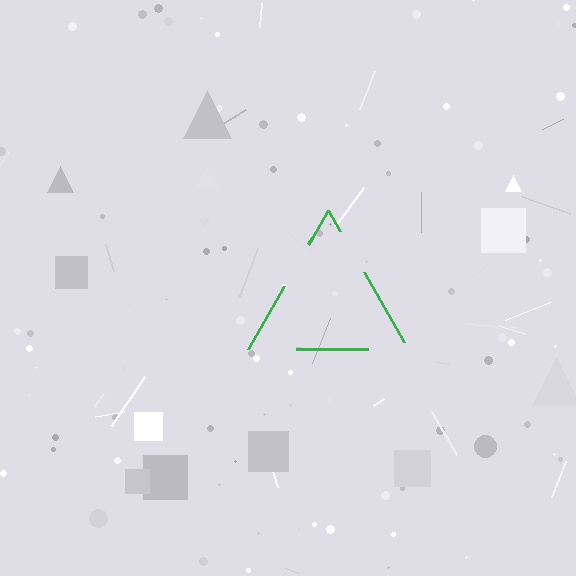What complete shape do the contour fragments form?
The contour fragments form a triangle.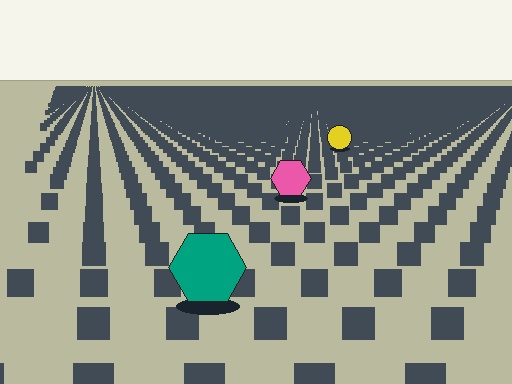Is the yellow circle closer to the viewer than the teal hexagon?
No. The teal hexagon is closer — you can tell from the texture gradient: the ground texture is coarser near it.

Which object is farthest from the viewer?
The yellow circle is farthest from the viewer. It appears smaller and the ground texture around it is denser.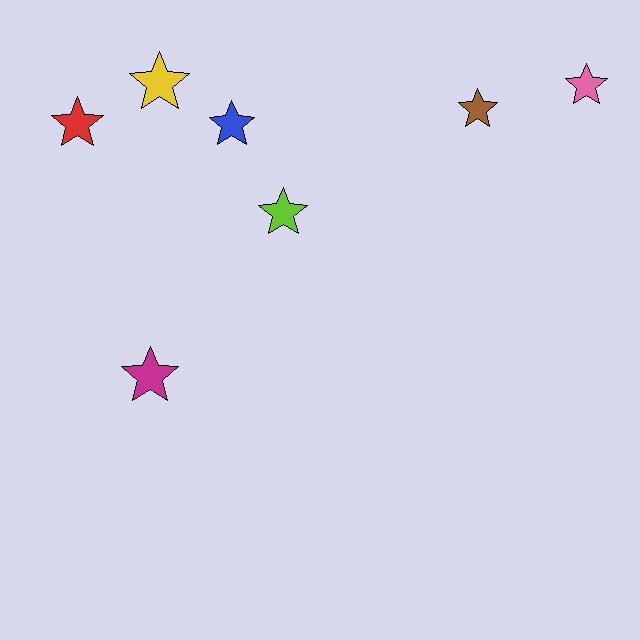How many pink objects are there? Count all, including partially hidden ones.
There is 1 pink object.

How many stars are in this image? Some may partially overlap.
There are 7 stars.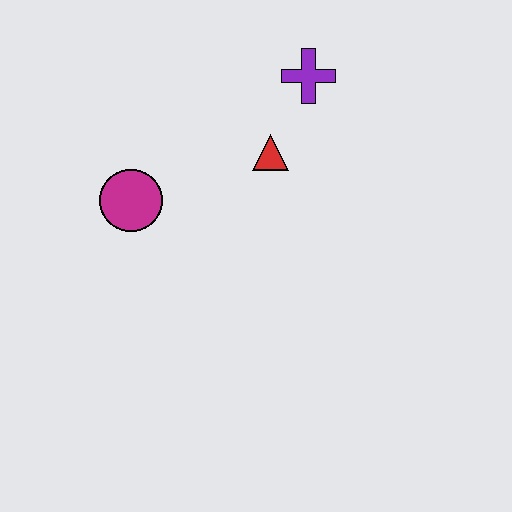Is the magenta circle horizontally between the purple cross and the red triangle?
No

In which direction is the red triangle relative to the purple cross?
The red triangle is below the purple cross.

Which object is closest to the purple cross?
The red triangle is closest to the purple cross.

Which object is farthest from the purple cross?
The magenta circle is farthest from the purple cross.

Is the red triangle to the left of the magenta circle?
No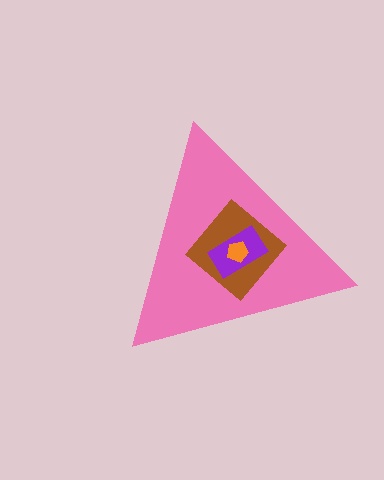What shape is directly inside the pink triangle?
The brown diamond.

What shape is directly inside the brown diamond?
The purple rectangle.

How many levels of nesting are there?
4.